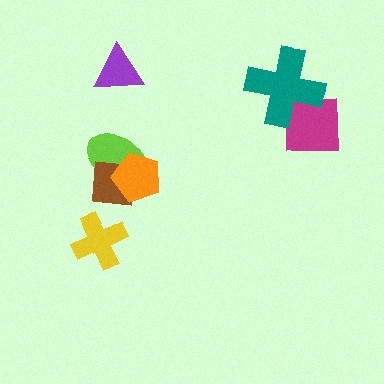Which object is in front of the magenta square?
The teal cross is in front of the magenta square.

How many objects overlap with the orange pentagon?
2 objects overlap with the orange pentagon.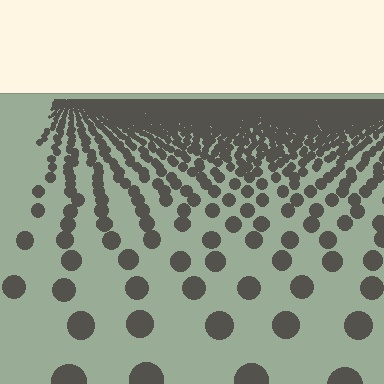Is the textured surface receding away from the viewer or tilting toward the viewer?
The surface is receding away from the viewer. Texture elements get smaller and denser toward the top.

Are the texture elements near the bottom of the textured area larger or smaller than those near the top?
Larger. Near the bottom, elements are closer to the viewer and appear at a bigger on-screen size.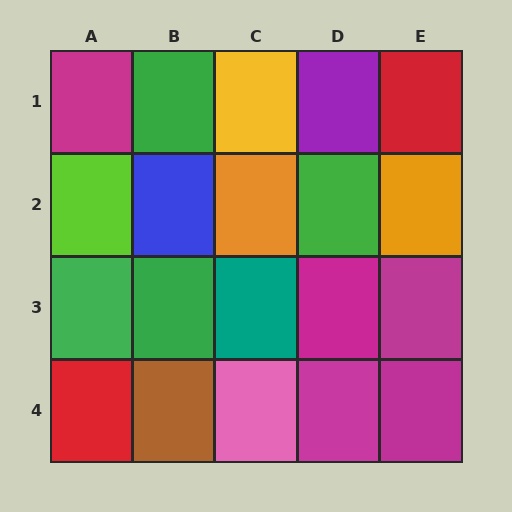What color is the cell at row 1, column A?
Magenta.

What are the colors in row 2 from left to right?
Lime, blue, orange, green, orange.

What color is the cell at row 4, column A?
Red.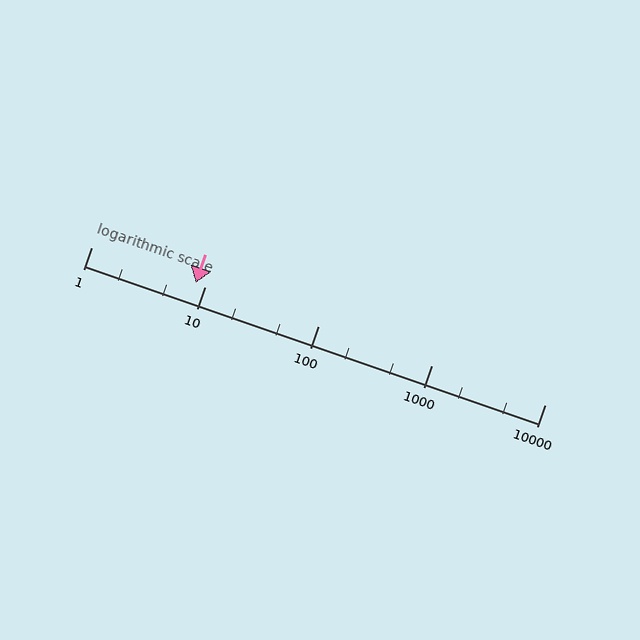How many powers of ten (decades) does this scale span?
The scale spans 4 decades, from 1 to 10000.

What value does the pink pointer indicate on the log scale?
The pointer indicates approximately 8.4.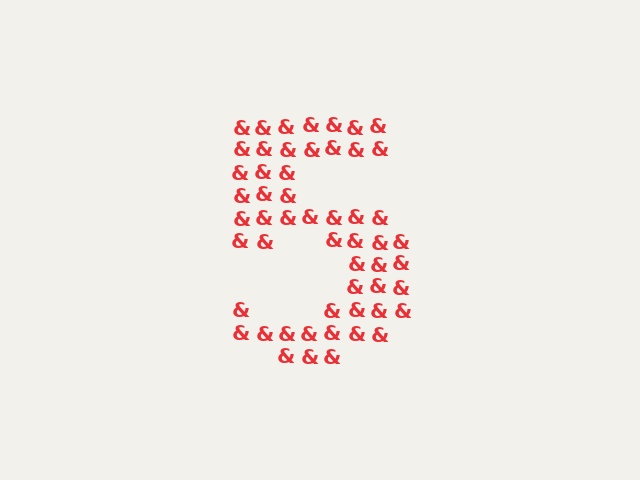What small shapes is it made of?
It is made of small ampersands.